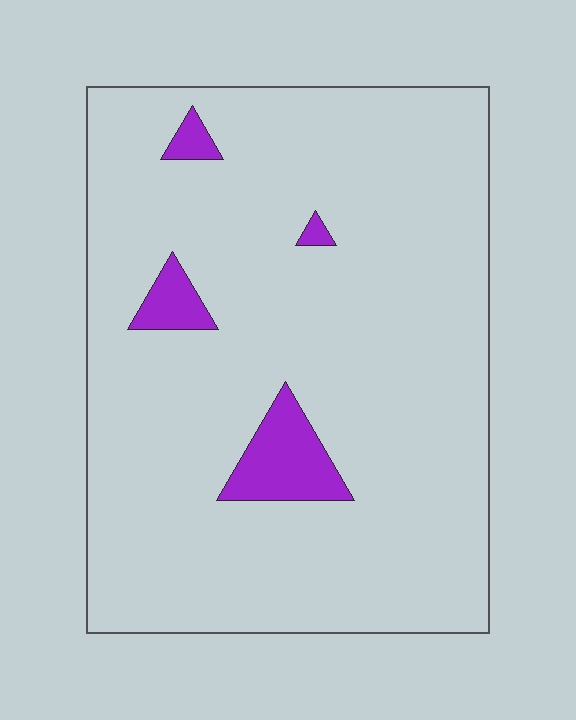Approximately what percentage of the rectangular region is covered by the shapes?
Approximately 5%.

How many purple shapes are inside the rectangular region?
4.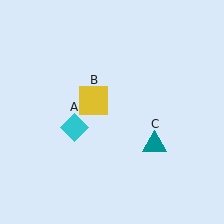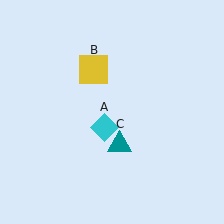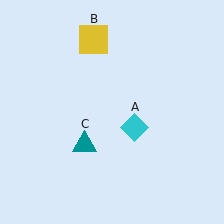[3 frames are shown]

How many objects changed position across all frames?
3 objects changed position: cyan diamond (object A), yellow square (object B), teal triangle (object C).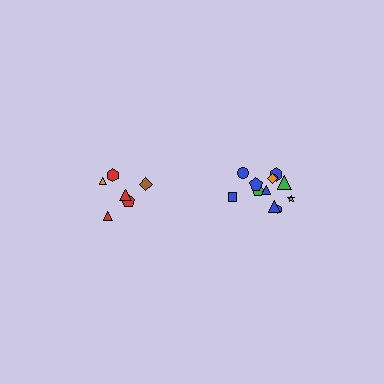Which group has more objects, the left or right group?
The right group.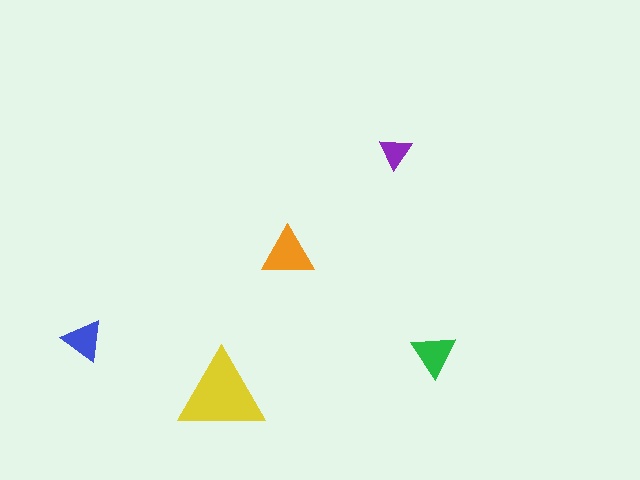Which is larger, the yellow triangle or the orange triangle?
The yellow one.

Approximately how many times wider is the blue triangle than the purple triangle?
About 1.5 times wider.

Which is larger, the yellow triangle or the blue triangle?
The yellow one.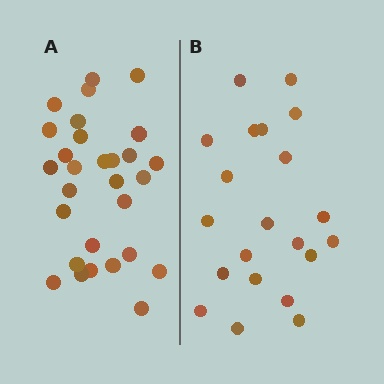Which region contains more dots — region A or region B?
Region A (the left region) has more dots.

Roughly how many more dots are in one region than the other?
Region A has roughly 8 or so more dots than region B.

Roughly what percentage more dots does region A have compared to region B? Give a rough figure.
About 40% more.